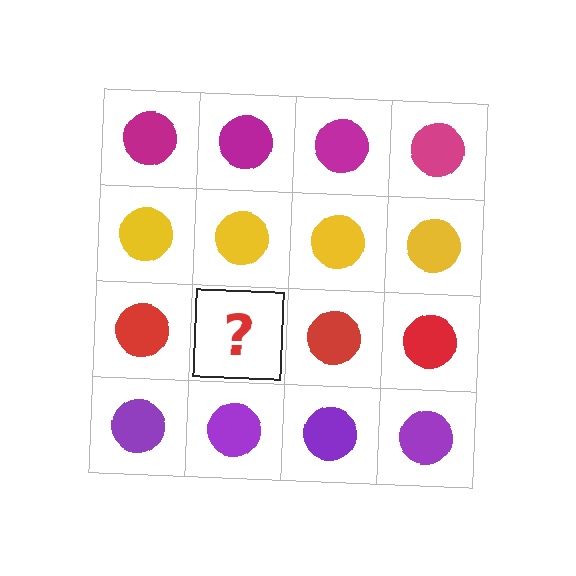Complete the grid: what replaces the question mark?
The question mark should be replaced with a red circle.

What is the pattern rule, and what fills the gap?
The rule is that each row has a consistent color. The gap should be filled with a red circle.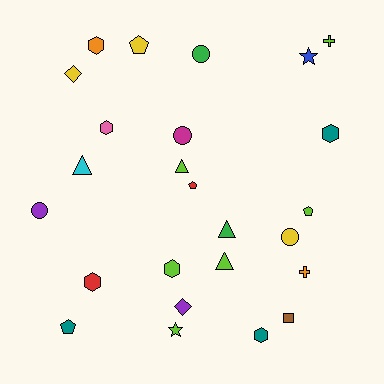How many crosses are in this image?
There are 2 crosses.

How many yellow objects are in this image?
There are 3 yellow objects.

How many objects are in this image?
There are 25 objects.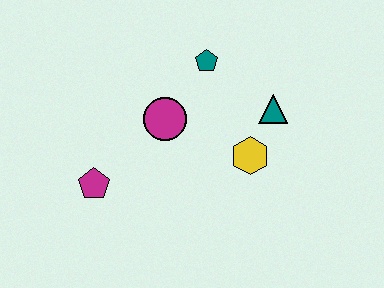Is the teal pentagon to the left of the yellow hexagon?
Yes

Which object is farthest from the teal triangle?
The magenta pentagon is farthest from the teal triangle.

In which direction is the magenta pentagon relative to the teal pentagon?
The magenta pentagon is below the teal pentagon.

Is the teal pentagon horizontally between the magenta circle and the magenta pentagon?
No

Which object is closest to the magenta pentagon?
The magenta circle is closest to the magenta pentagon.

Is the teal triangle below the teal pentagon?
Yes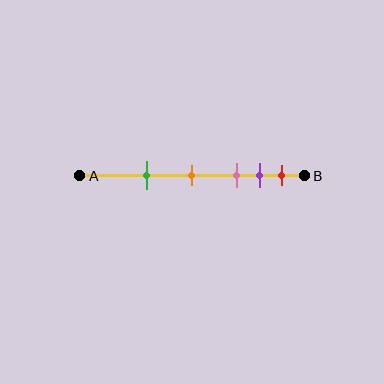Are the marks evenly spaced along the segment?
No, the marks are not evenly spaced.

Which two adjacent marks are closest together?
The purple and red marks are the closest adjacent pair.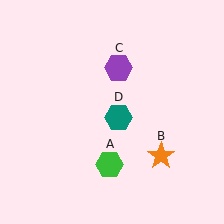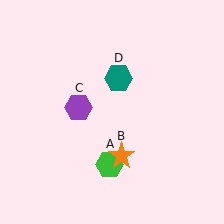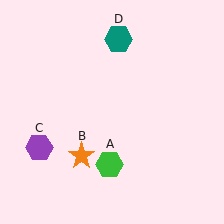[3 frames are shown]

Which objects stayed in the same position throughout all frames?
Green hexagon (object A) remained stationary.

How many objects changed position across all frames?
3 objects changed position: orange star (object B), purple hexagon (object C), teal hexagon (object D).